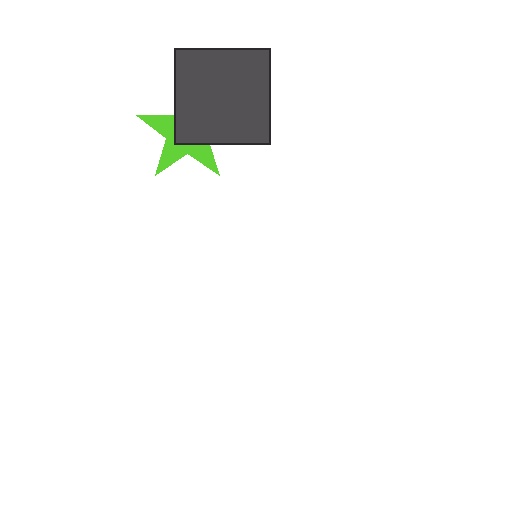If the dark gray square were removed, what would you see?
You would see the complete lime star.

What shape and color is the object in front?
The object in front is a dark gray square.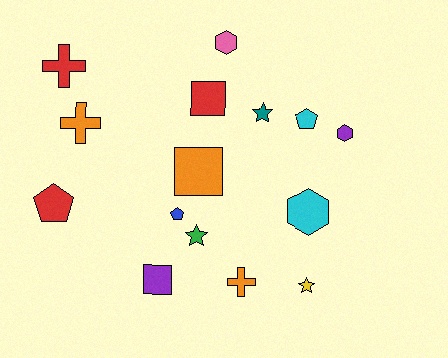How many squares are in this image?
There are 3 squares.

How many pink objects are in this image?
There is 1 pink object.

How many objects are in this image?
There are 15 objects.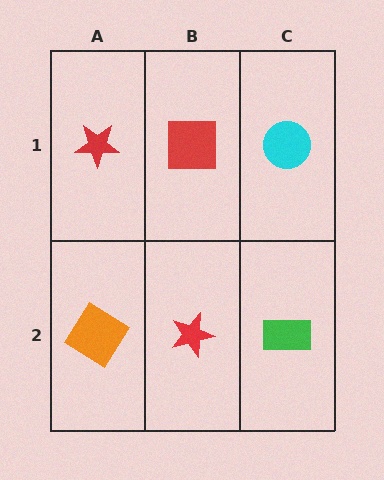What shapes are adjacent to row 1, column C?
A green rectangle (row 2, column C), a red square (row 1, column B).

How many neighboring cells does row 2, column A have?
2.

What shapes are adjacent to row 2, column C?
A cyan circle (row 1, column C), a red star (row 2, column B).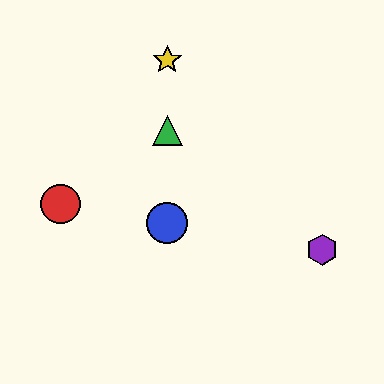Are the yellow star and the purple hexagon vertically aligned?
No, the yellow star is at x≈167 and the purple hexagon is at x≈322.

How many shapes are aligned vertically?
3 shapes (the blue circle, the green triangle, the yellow star) are aligned vertically.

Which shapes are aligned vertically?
The blue circle, the green triangle, the yellow star are aligned vertically.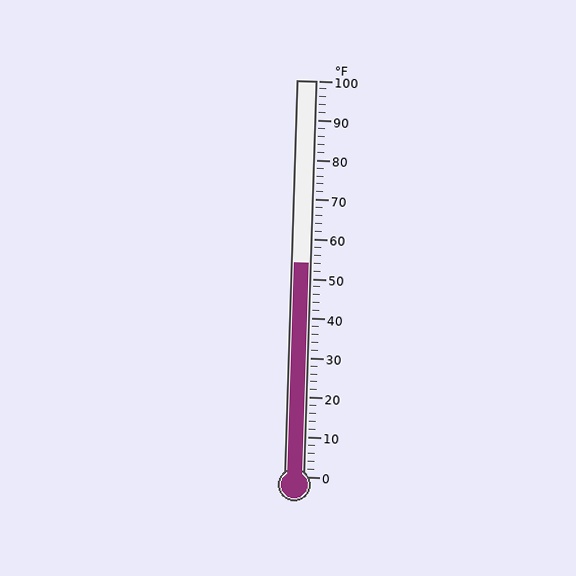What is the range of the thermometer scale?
The thermometer scale ranges from 0°F to 100°F.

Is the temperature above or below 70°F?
The temperature is below 70°F.